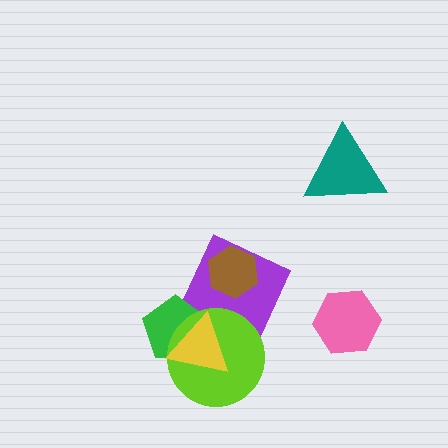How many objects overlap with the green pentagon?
2 objects overlap with the green pentagon.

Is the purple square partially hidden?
Yes, it is partially covered by another shape.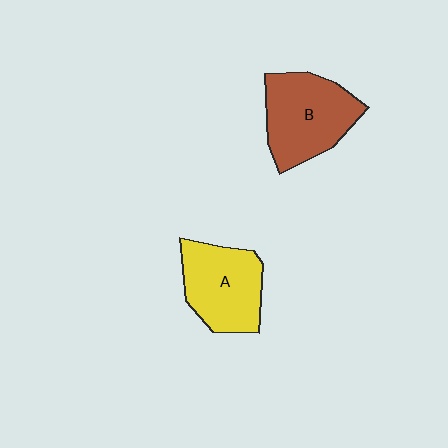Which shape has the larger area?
Shape B (brown).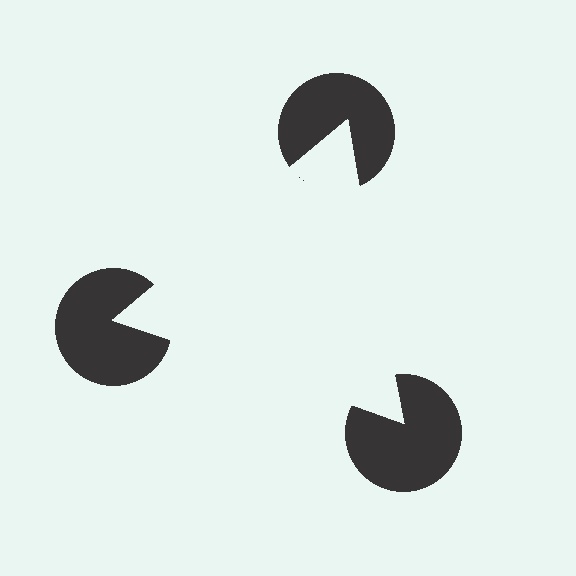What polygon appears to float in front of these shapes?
An illusory triangle — its edges are inferred from the aligned wedge cuts in the pac-man discs, not physically drawn.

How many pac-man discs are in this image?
There are 3 — one at each vertex of the illusory triangle.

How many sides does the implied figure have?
3 sides.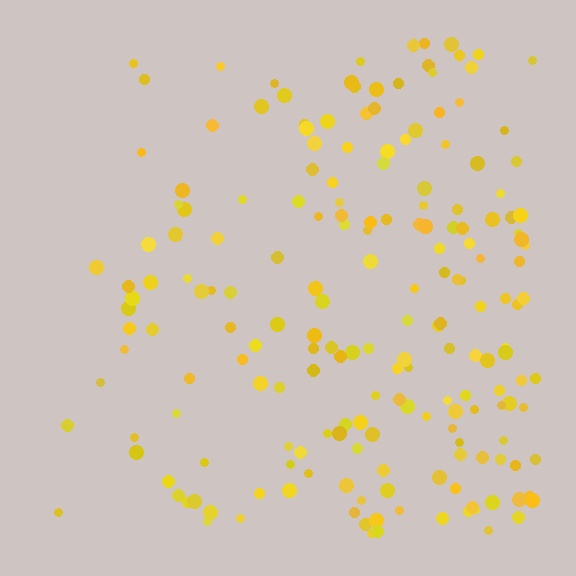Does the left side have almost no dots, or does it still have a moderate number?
Still a moderate number, just noticeably fewer than the right.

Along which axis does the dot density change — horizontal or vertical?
Horizontal.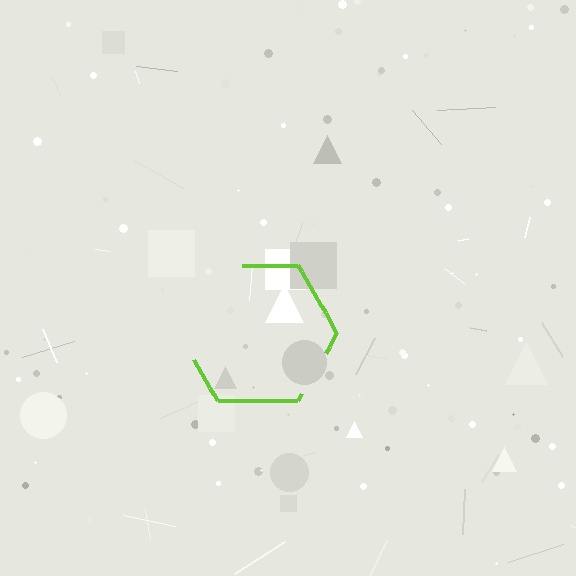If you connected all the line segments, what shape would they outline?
They would outline a hexagon.